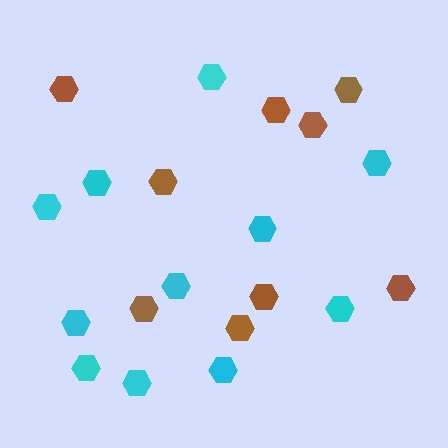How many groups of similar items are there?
There are 2 groups: one group of cyan hexagons (11) and one group of brown hexagons (9).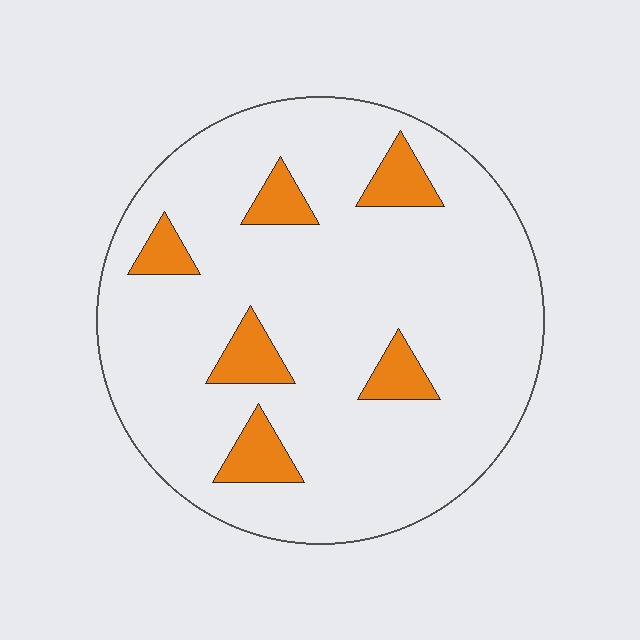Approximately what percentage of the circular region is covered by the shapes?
Approximately 10%.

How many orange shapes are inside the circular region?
6.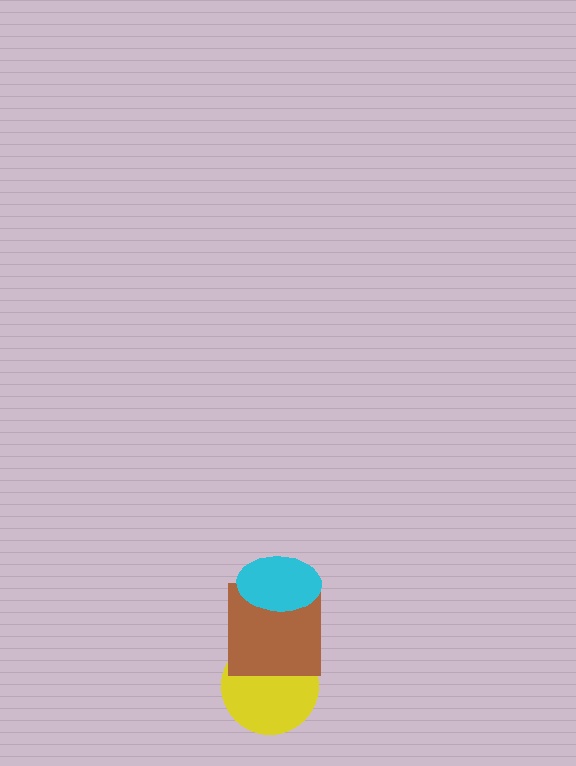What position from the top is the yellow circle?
The yellow circle is 3rd from the top.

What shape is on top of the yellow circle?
The brown square is on top of the yellow circle.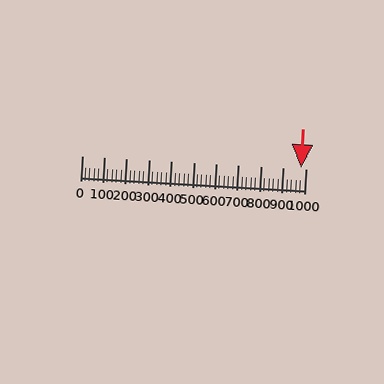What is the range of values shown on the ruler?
The ruler shows values from 0 to 1000.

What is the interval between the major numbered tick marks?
The major tick marks are spaced 100 units apart.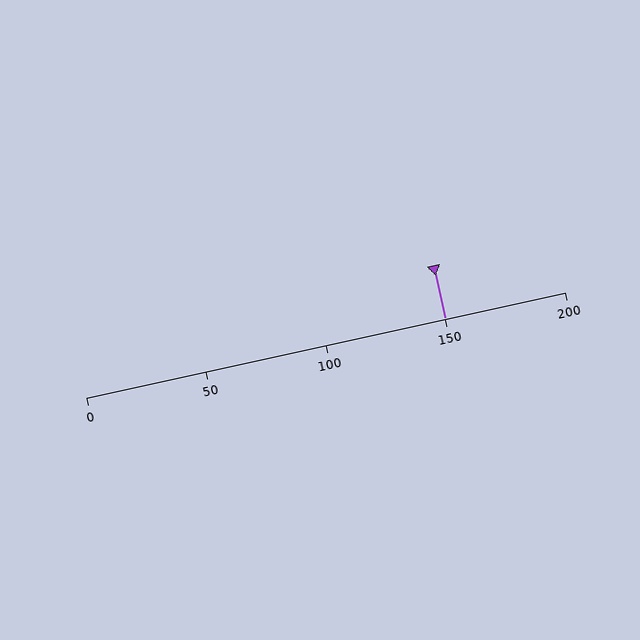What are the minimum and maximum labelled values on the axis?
The axis runs from 0 to 200.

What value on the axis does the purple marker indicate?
The marker indicates approximately 150.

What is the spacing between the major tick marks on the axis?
The major ticks are spaced 50 apart.